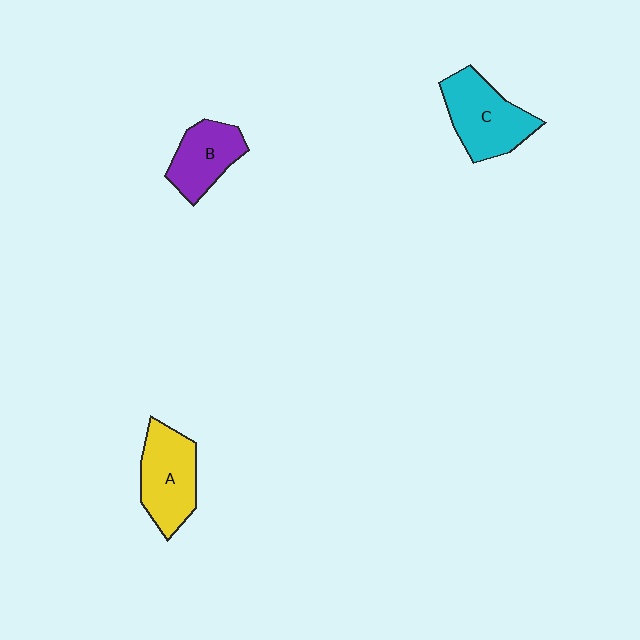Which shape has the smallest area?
Shape B (purple).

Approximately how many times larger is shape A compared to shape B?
Approximately 1.3 times.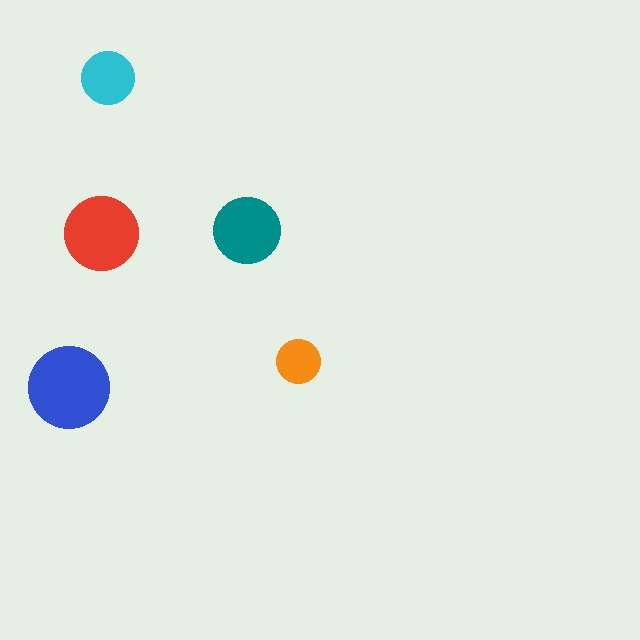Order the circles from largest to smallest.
the blue one, the red one, the teal one, the cyan one, the orange one.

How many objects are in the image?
There are 5 objects in the image.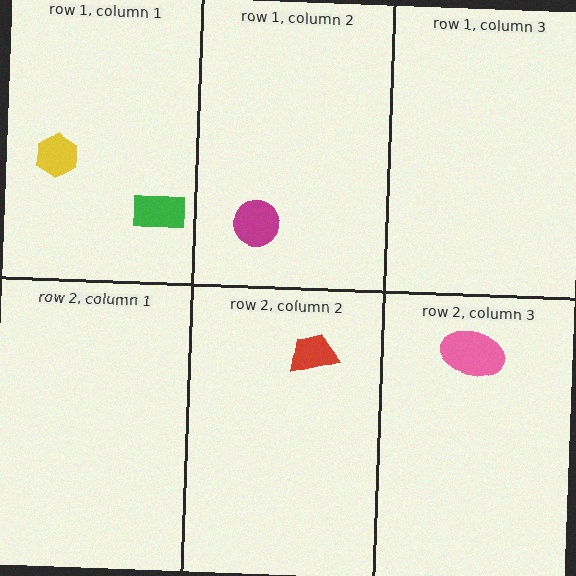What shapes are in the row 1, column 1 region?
The yellow hexagon, the green rectangle.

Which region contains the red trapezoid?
The row 2, column 2 region.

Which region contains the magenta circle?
The row 1, column 2 region.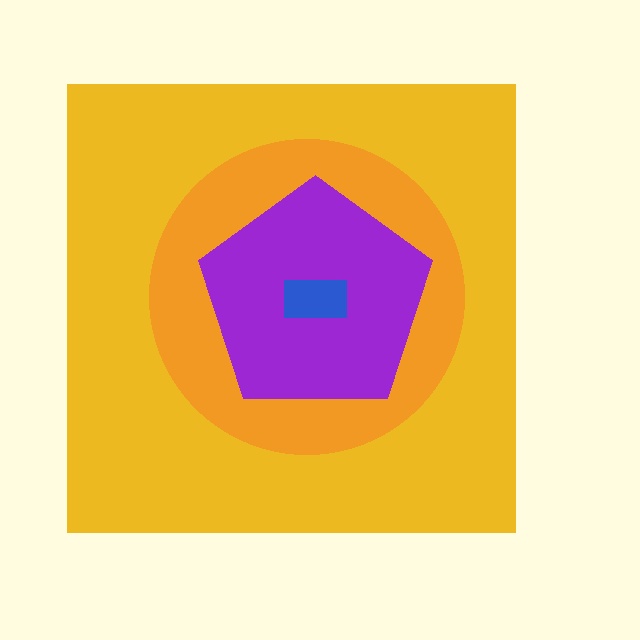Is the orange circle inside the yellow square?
Yes.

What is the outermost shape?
The yellow square.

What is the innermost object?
The blue rectangle.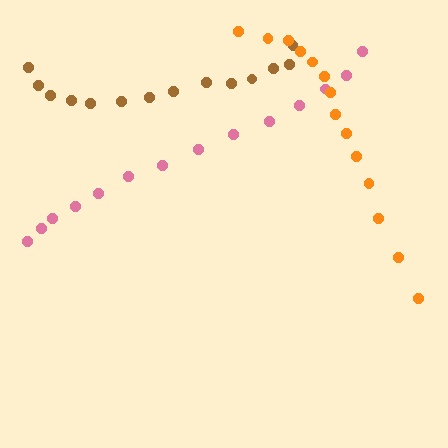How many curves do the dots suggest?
There are 3 distinct paths.